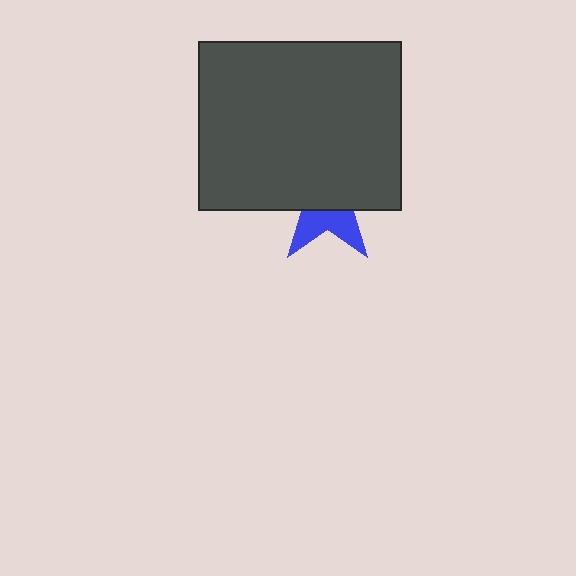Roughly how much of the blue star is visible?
A small part of it is visible (roughly 36%).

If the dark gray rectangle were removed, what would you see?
You would see the complete blue star.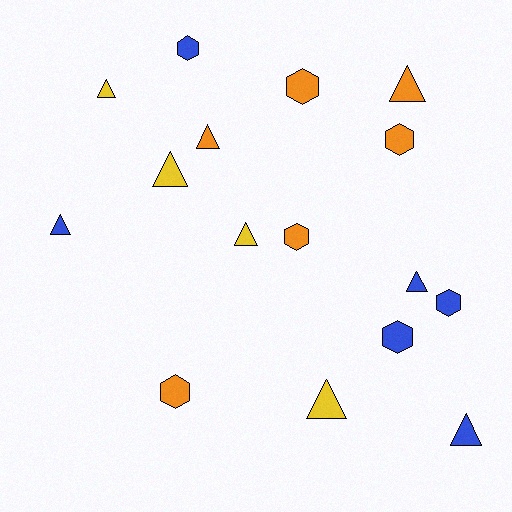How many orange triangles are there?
There are 2 orange triangles.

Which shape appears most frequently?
Triangle, with 9 objects.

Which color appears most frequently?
Orange, with 6 objects.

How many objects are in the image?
There are 16 objects.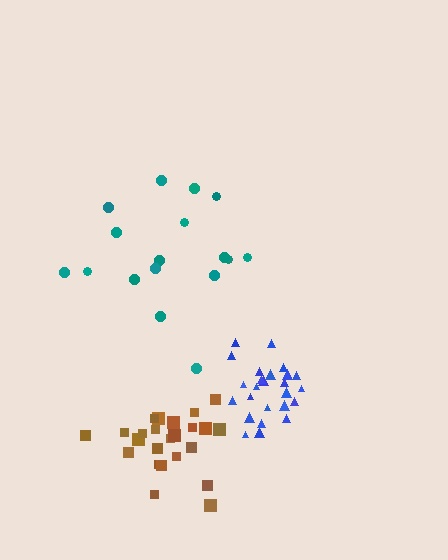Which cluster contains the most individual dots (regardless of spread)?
Blue (25).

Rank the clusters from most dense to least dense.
blue, brown, teal.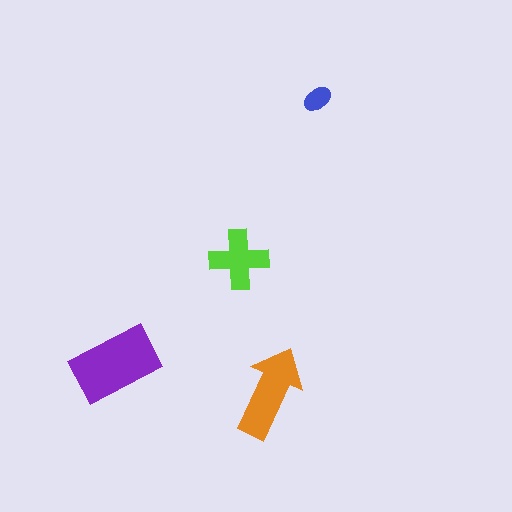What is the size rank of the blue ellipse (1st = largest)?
4th.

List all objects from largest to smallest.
The purple rectangle, the orange arrow, the lime cross, the blue ellipse.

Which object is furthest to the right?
The blue ellipse is rightmost.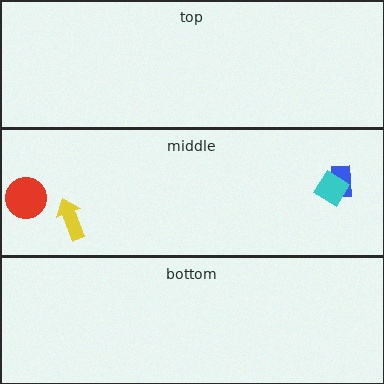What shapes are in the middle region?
The yellow arrow, the blue rectangle, the cyan diamond, the red circle.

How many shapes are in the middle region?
4.